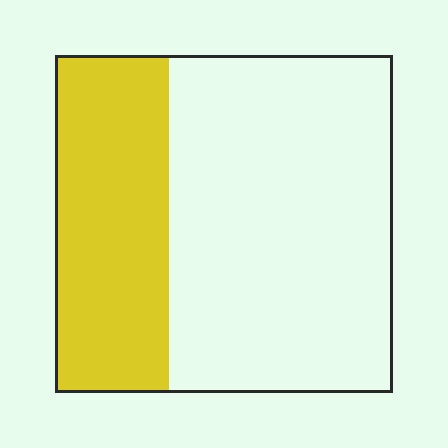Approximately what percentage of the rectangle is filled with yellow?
Approximately 35%.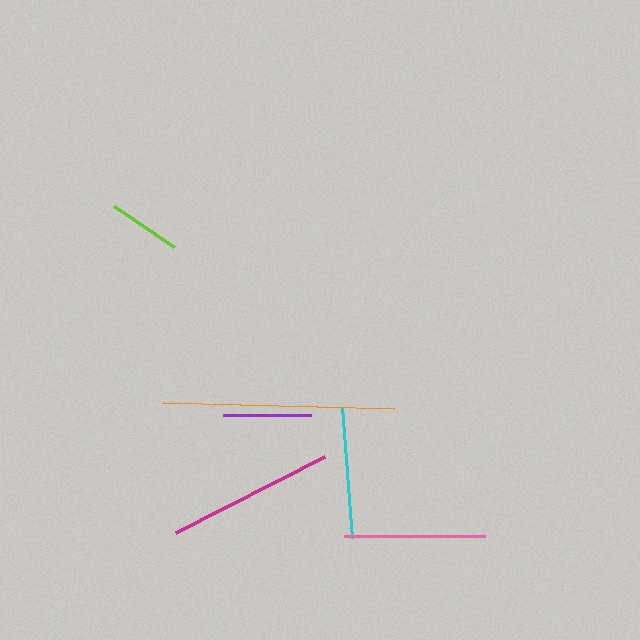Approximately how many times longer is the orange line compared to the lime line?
The orange line is approximately 3.1 times the length of the lime line.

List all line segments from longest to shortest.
From longest to shortest: orange, magenta, pink, cyan, purple, lime.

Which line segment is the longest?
The orange line is the longest at approximately 231 pixels.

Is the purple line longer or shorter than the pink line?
The pink line is longer than the purple line.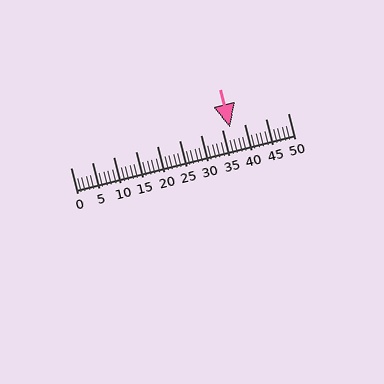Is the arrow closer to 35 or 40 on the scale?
The arrow is closer to 35.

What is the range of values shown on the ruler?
The ruler shows values from 0 to 50.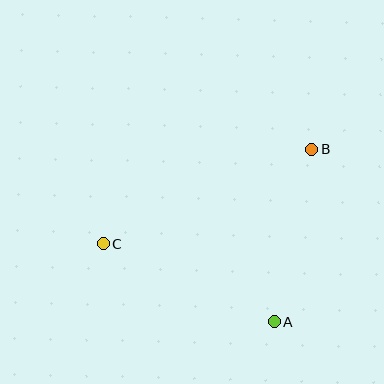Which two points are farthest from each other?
Points B and C are farthest from each other.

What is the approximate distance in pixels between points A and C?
The distance between A and C is approximately 188 pixels.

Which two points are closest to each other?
Points A and B are closest to each other.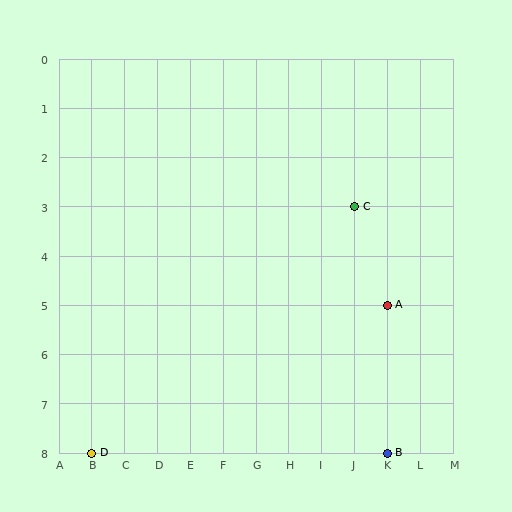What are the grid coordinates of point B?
Point B is at grid coordinates (K, 8).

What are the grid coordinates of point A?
Point A is at grid coordinates (K, 5).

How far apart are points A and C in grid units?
Points A and C are 1 column and 2 rows apart (about 2.2 grid units diagonally).